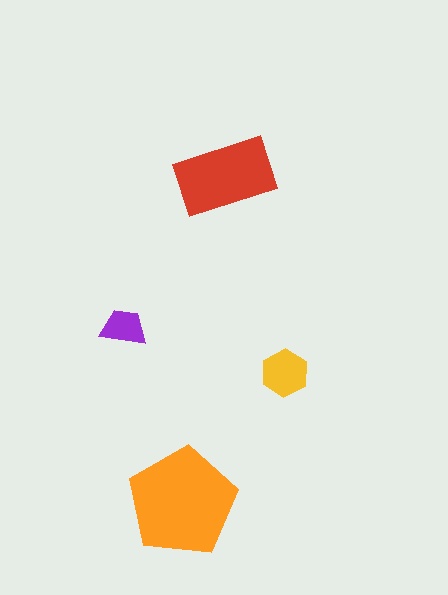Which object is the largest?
The orange pentagon.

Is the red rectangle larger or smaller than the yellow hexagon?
Larger.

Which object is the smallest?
The purple trapezoid.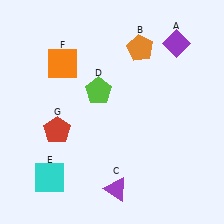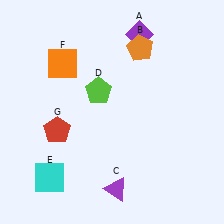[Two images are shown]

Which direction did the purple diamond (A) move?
The purple diamond (A) moved left.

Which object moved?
The purple diamond (A) moved left.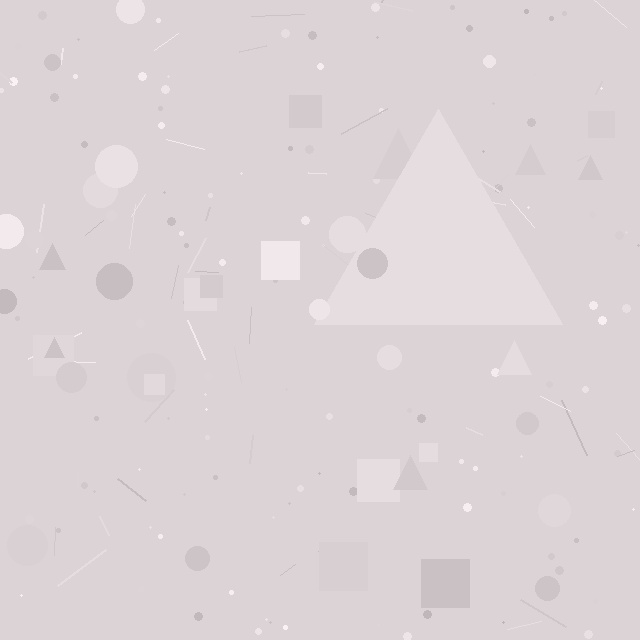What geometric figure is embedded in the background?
A triangle is embedded in the background.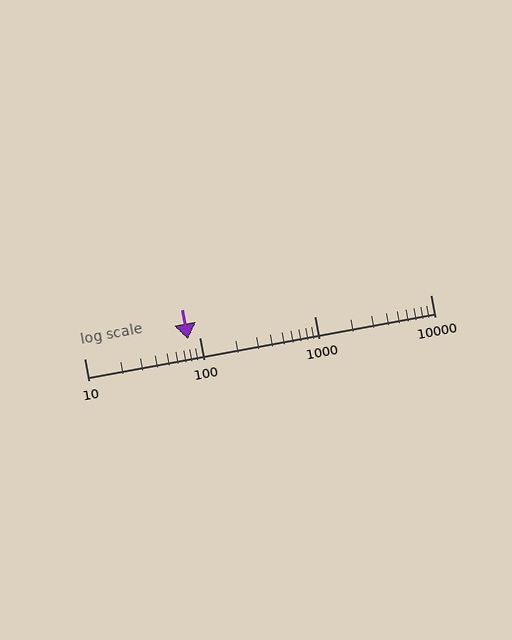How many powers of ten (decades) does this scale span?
The scale spans 3 decades, from 10 to 10000.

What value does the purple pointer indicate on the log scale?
The pointer indicates approximately 79.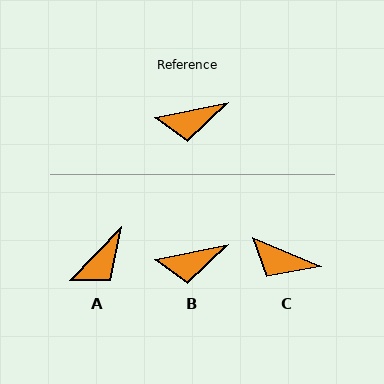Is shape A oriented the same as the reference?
No, it is off by about 35 degrees.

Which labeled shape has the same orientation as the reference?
B.